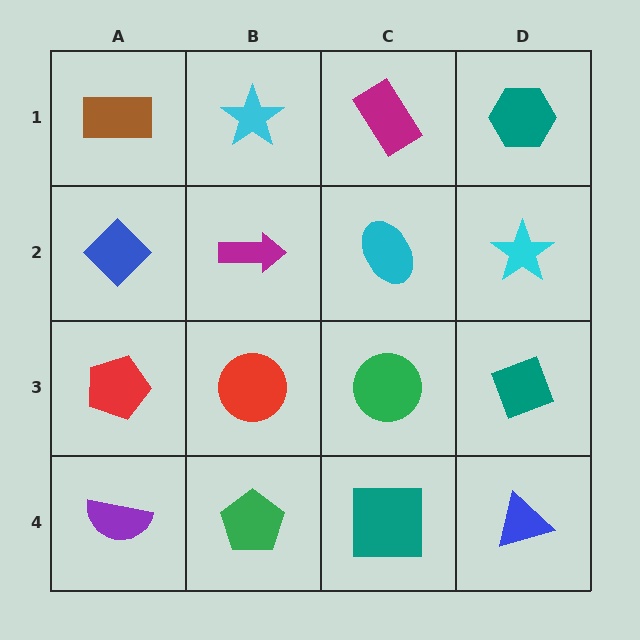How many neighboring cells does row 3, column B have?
4.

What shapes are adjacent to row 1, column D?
A cyan star (row 2, column D), a magenta rectangle (row 1, column C).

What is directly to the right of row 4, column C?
A blue triangle.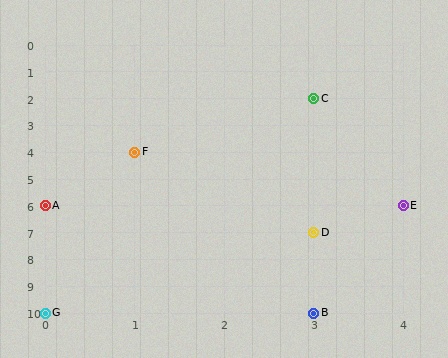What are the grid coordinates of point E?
Point E is at grid coordinates (4, 6).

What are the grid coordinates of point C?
Point C is at grid coordinates (3, 2).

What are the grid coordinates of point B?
Point B is at grid coordinates (3, 10).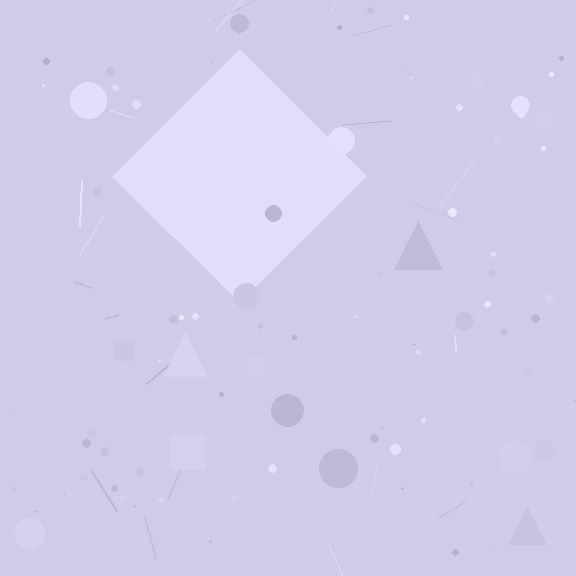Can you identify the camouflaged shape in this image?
The camouflaged shape is a diamond.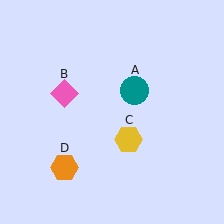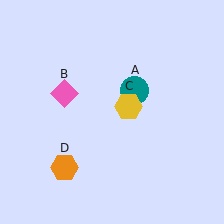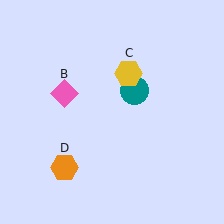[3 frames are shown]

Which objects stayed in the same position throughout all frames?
Teal circle (object A) and pink diamond (object B) and orange hexagon (object D) remained stationary.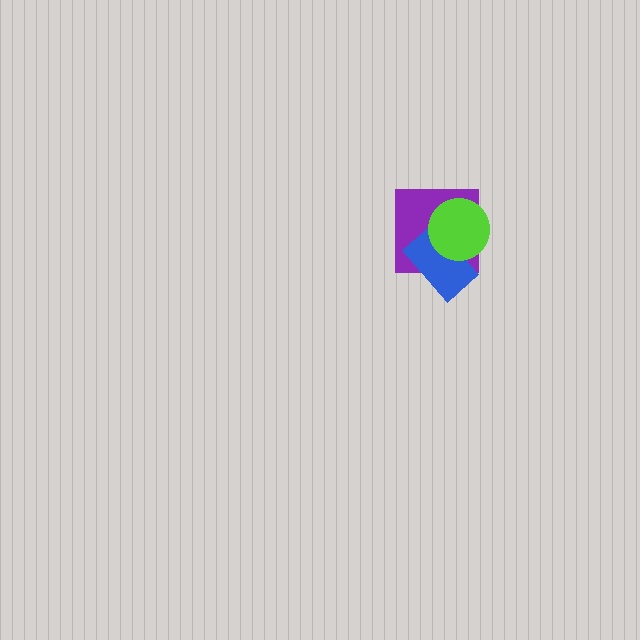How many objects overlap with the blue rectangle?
2 objects overlap with the blue rectangle.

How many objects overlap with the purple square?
2 objects overlap with the purple square.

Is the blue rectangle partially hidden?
Yes, it is partially covered by another shape.